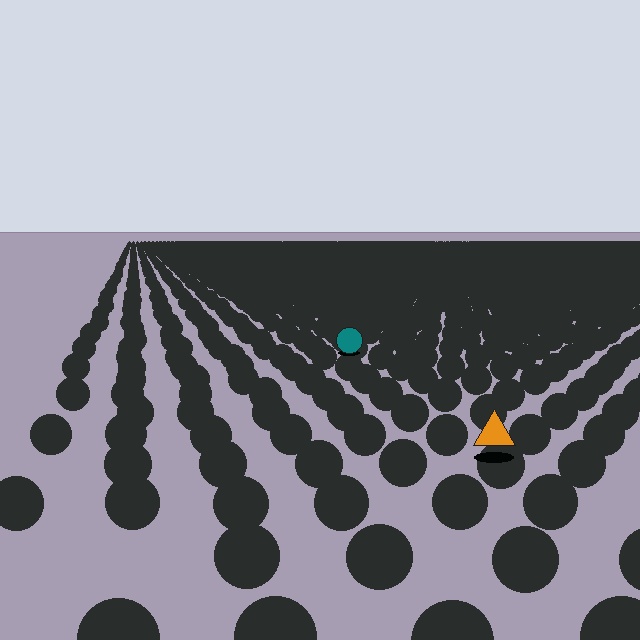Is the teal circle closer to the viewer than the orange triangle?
No. The orange triangle is closer — you can tell from the texture gradient: the ground texture is coarser near it.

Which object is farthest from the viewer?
The teal circle is farthest from the viewer. It appears smaller and the ground texture around it is denser.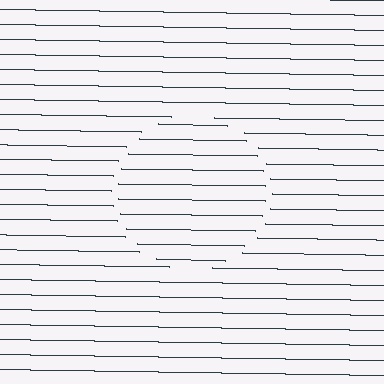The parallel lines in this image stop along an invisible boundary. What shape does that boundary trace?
An illusory circle. The interior of the shape contains the same grating, shifted by half a period — the contour is defined by the phase discontinuity where line-ends from the inner and outer gratings abut.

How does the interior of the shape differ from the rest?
The interior of the shape contains the same grating, shifted by half a period — the contour is defined by the phase discontinuity where line-ends from the inner and outer gratings abut.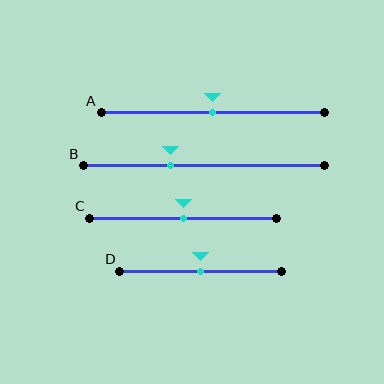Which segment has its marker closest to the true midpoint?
Segment A has its marker closest to the true midpoint.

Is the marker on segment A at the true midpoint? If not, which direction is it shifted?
Yes, the marker on segment A is at the true midpoint.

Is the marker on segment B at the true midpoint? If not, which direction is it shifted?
No, the marker on segment B is shifted to the left by about 14% of the segment length.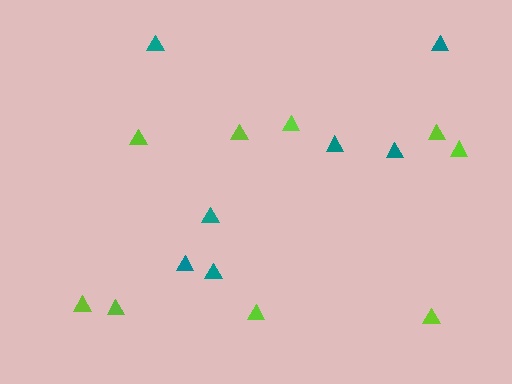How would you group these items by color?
There are 2 groups: one group of teal triangles (7) and one group of lime triangles (9).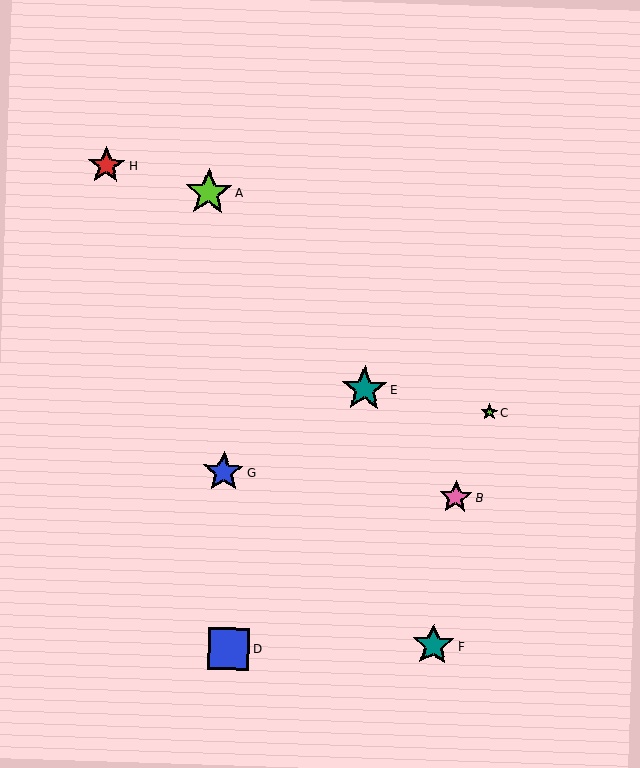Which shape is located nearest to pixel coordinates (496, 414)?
The lime star (labeled C) at (490, 412) is nearest to that location.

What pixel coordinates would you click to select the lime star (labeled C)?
Click at (490, 412) to select the lime star C.